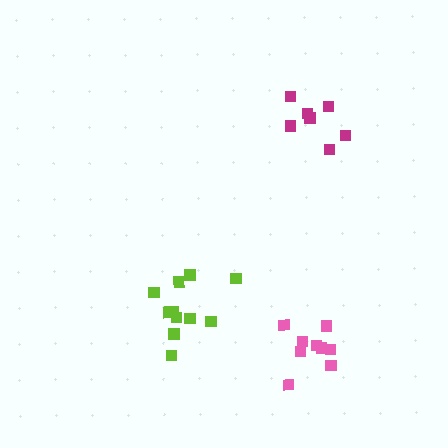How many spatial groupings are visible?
There are 3 spatial groupings.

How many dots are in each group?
Group 1: 11 dots, Group 2: 9 dots, Group 3: 7 dots (27 total).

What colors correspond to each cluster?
The clusters are colored: lime, pink, magenta.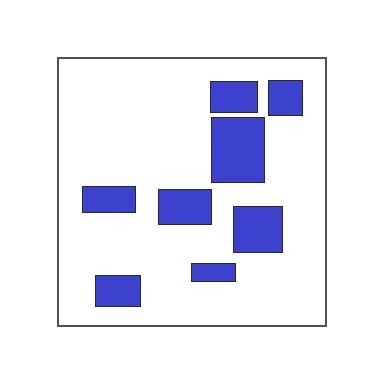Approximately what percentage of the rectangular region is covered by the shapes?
Approximately 20%.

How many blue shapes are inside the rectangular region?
8.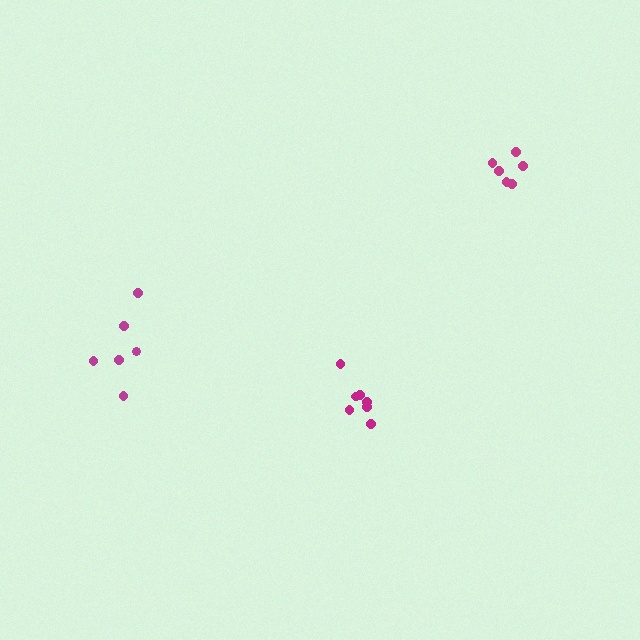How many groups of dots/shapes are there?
There are 3 groups.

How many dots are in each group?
Group 1: 6 dots, Group 2: 6 dots, Group 3: 7 dots (19 total).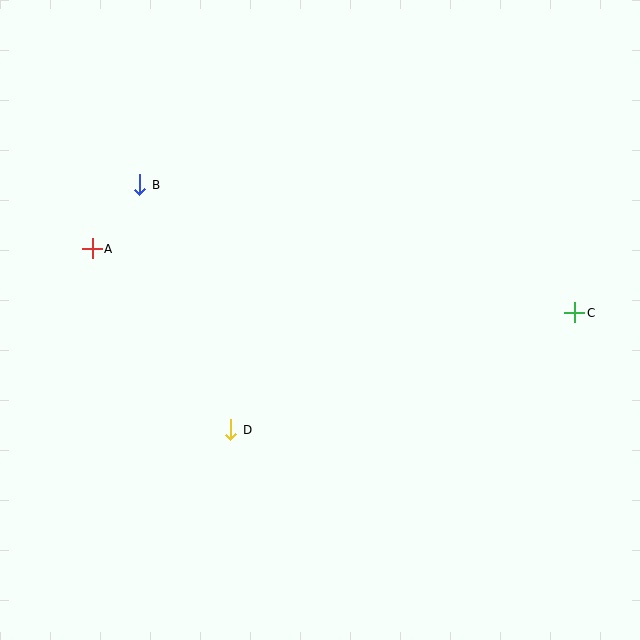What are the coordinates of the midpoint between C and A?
The midpoint between C and A is at (333, 281).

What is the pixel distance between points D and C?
The distance between D and C is 363 pixels.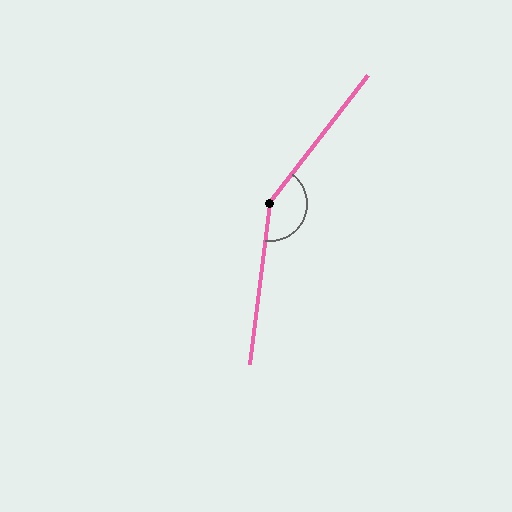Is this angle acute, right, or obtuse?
It is obtuse.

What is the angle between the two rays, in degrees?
Approximately 150 degrees.